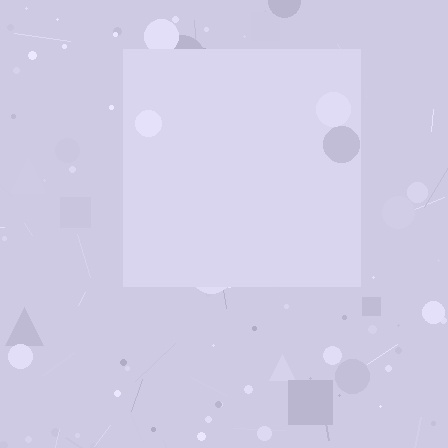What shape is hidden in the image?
A square is hidden in the image.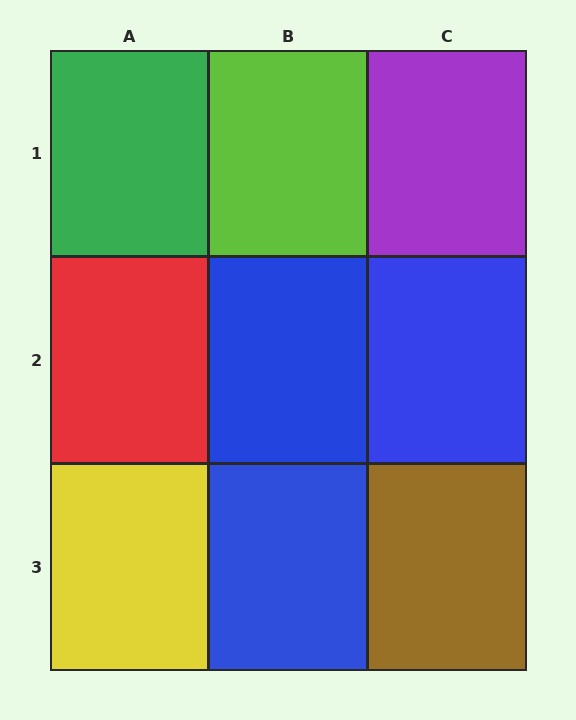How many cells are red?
1 cell is red.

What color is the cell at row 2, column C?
Blue.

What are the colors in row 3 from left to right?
Yellow, blue, brown.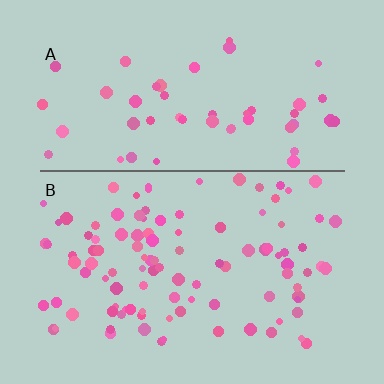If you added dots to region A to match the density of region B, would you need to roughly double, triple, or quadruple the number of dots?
Approximately double.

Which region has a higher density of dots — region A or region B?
B (the bottom).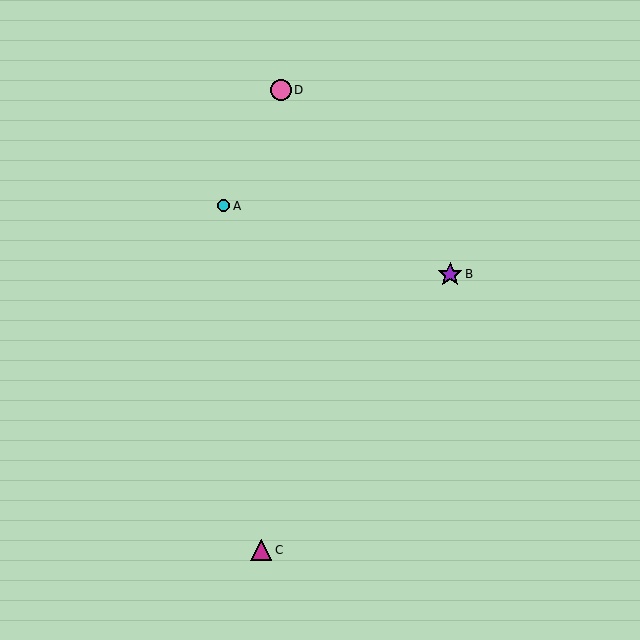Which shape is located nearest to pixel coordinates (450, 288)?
The purple star (labeled B) at (450, 274) is nearest to that location.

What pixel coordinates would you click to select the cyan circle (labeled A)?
Click at (224, 206) to select the cyan circle A.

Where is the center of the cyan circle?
The center of the cyan circle is at (224, 206).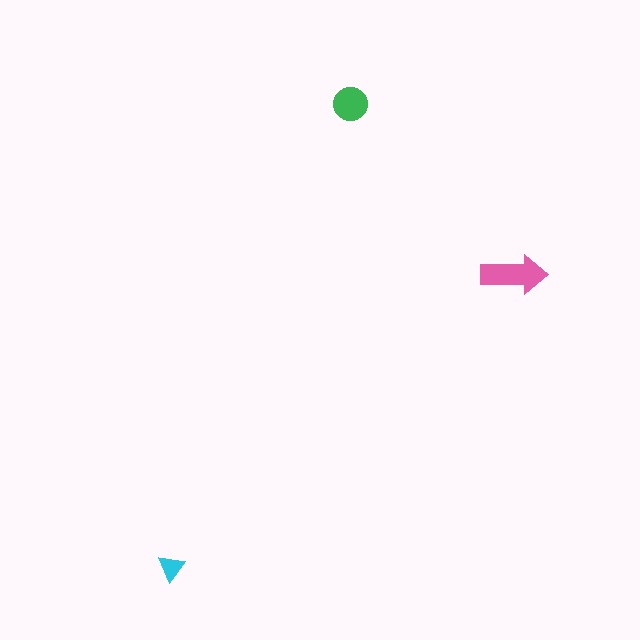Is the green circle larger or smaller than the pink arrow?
Smaller.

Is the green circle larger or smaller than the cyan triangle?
Larger.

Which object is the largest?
The pink arrow.